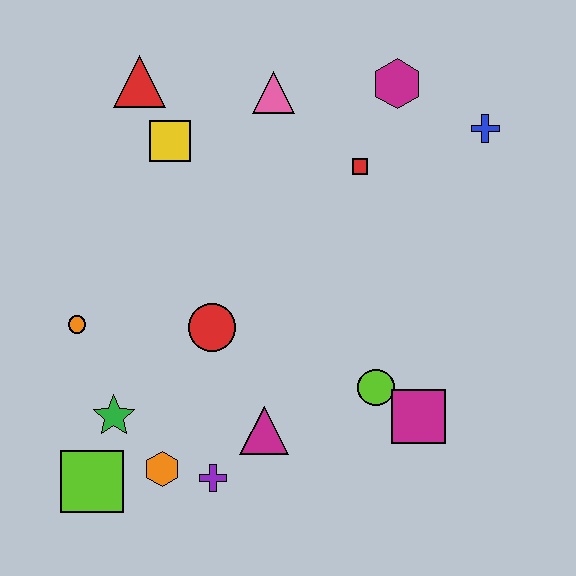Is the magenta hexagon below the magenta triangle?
No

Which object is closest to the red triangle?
The yellow square is closest to the red triangle.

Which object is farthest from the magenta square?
The red triangle is farthest from the magenta square.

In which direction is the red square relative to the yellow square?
The red square is to the right of the yellow square.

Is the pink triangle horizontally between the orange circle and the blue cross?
Yes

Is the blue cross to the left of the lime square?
No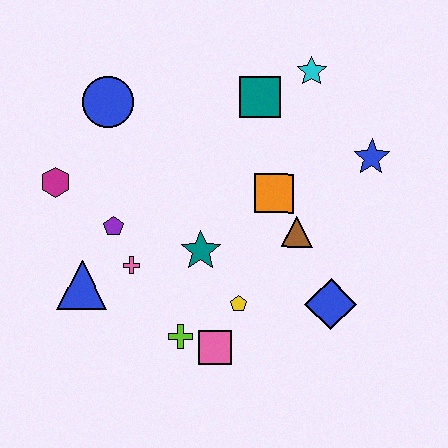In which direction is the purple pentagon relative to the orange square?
The purple pentagon is to the left of the orange square.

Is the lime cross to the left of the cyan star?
Yes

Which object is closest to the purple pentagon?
The pink cross is closest to the purple pentagon.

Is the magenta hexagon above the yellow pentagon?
Yes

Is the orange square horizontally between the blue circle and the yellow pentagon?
No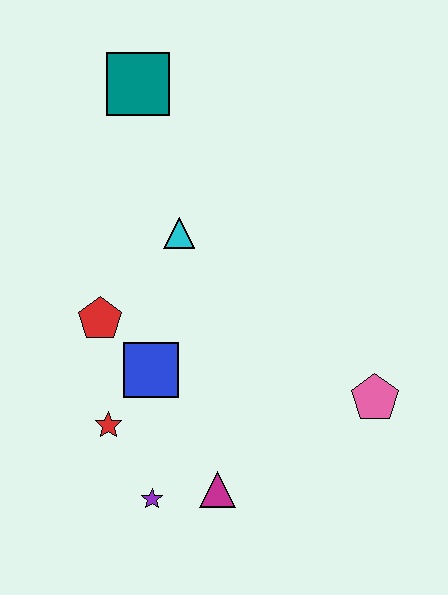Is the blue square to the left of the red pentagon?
No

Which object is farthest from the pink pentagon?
The teal square is farthest from the pink pentagon.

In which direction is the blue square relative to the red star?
The blue square is above the red star.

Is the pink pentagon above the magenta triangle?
Yes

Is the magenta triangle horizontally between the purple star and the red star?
No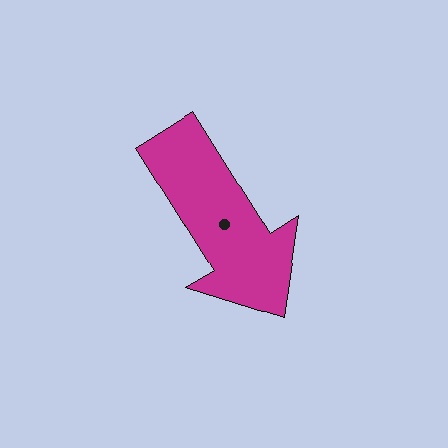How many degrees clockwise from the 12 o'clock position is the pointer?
Approximately 148 degrees.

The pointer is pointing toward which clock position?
Roughly 5 o'clock.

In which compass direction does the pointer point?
Southeast.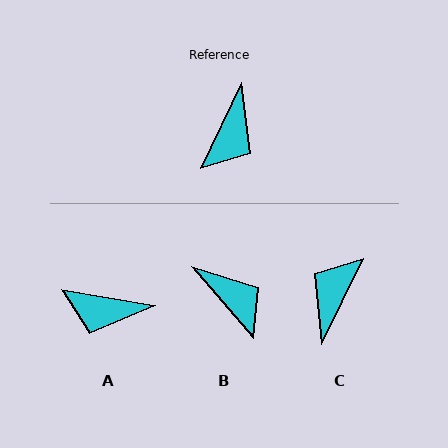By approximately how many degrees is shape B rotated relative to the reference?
Approximately 66 degrees counter-clockwise.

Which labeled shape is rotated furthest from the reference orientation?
C, about 179 degrees away.